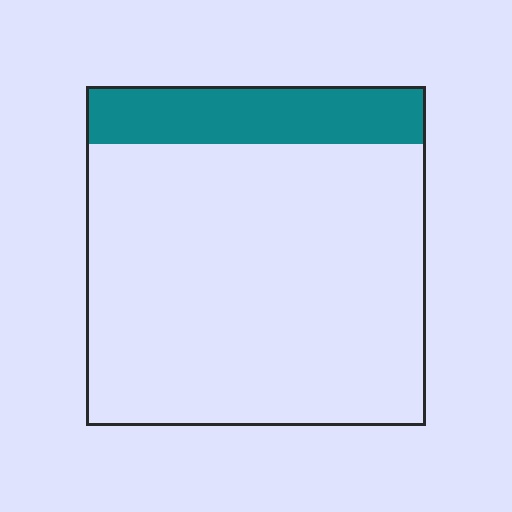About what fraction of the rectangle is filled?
About one sixth (1/6).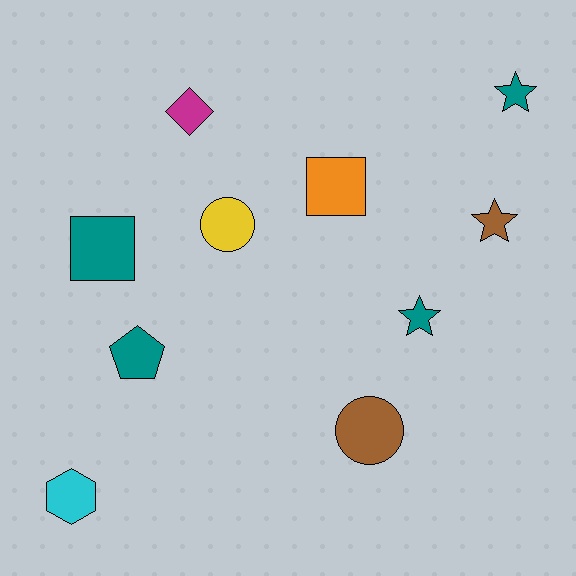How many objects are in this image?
There are 10 objects.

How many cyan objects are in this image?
There is 1 cyan object.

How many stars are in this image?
There are 3 stars.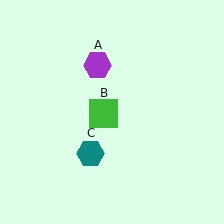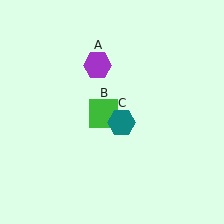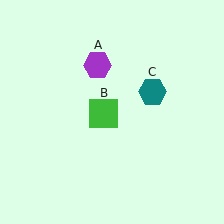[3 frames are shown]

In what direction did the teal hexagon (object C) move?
The teal hexagon (object C) moved up and to the right.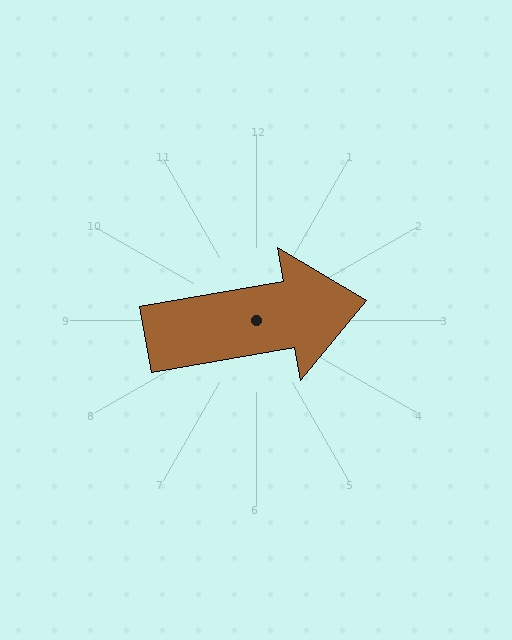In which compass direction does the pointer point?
East.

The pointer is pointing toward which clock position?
Roughly 3 o'clock.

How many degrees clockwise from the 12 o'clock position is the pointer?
Approximately 80 degrees.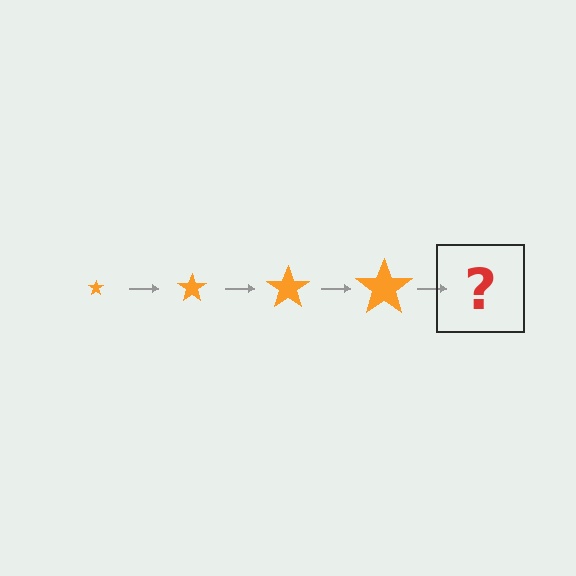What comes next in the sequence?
The next element should be an orange star, larger than the previous one.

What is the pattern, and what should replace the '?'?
The pattern is that the star gets progressively larger each step. The '?' should be an orange star, larger than the previous one.